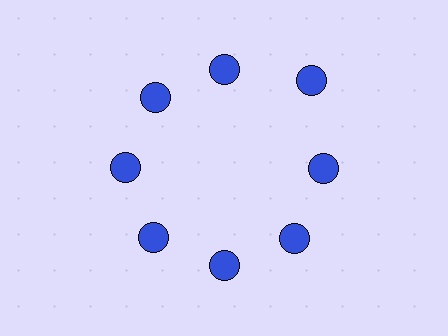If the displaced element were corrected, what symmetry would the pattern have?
It would have 8-fold rotational symmetry — the pattern would map onto itself every 45 degrees.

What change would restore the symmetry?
The symmetry would be restored by moving it inward, back onto the ring so that all 8 circles sit at equal angles and equal distance from the center.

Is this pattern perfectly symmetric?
No. The 8 blue circles are arranged in a ring, but one element near the 2 o'clock position is pushed outward from the center, breaking the 8-fold rotational symmetry.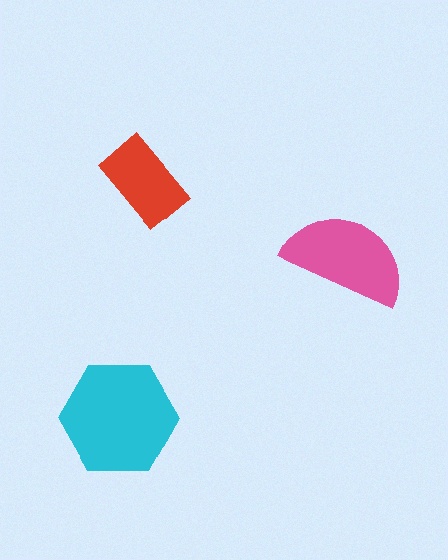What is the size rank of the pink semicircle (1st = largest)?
2nd.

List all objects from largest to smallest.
The cyan hexagon, the pink semicircle, the red rectangle.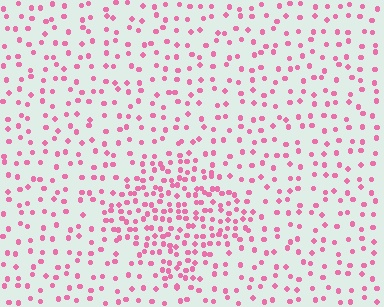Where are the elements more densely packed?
The elements are more densely packed inside the diamond boundary.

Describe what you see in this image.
The image contains small pink elements arranged at two different densities. A diamond-shaped region is visible where the elements are more densely packed than the surrounding area.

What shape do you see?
I see a diamond.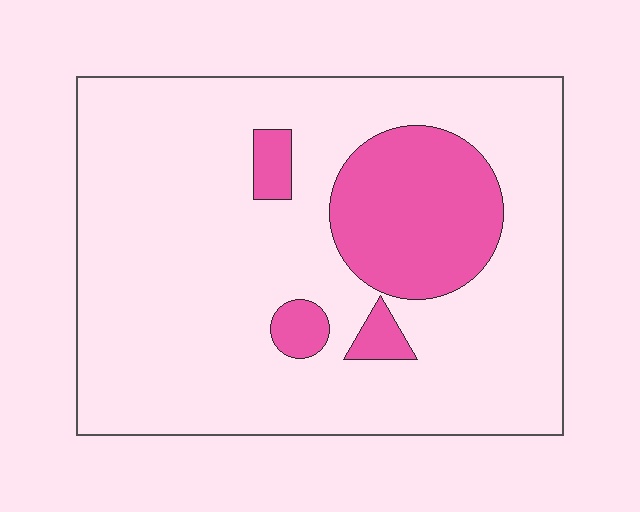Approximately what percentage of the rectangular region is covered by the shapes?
Approximately 20%.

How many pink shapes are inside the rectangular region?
4.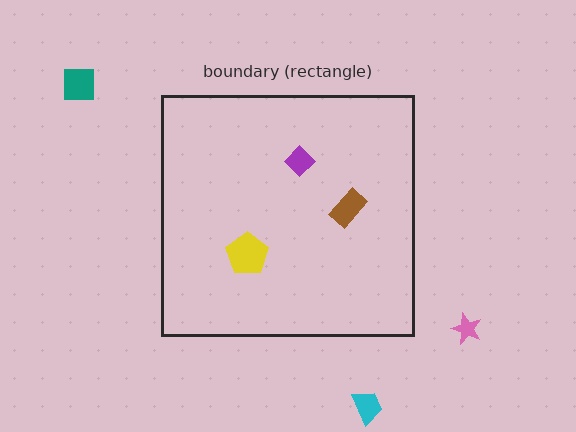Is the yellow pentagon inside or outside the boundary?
Inside.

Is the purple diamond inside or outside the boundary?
Inside.